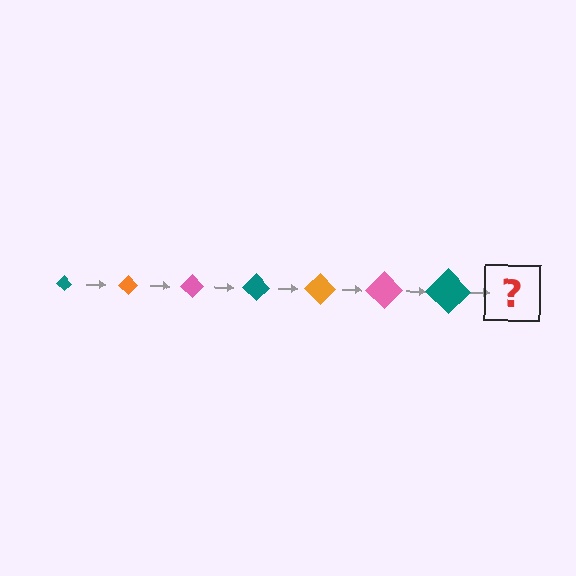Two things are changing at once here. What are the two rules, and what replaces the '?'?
The two rules are that the diamond grows larger each step and the color cycles through teal, orange, and pink. The '?' should be an orange diamond, larger than the previous one.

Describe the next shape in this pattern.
It should be an orange diamond, larger than the previous one.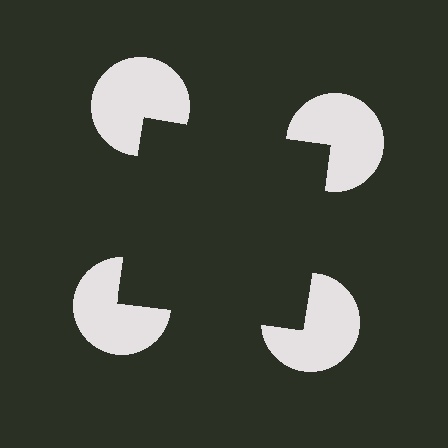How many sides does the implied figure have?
4 sides.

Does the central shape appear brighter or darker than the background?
It typically appears slightly darker than the background, even though no actual brightness change is drawn.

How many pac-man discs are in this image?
There are 4 — one at each vertex of the illusory square.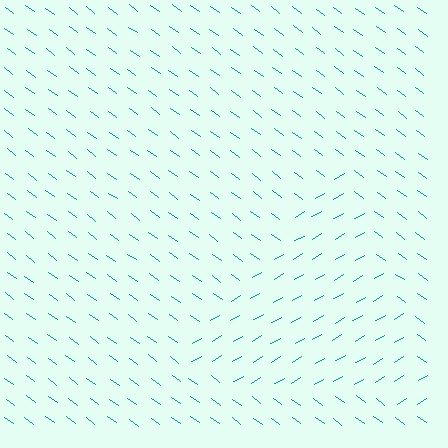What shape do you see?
I see a triangle.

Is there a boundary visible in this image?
Yes, there is a texture boundary formed by a change in line orientation.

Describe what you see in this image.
The image is filled with small teal line segments. A triangle region in the image has lines oriented differently from the surrounding lines, creating a visible texture boundary.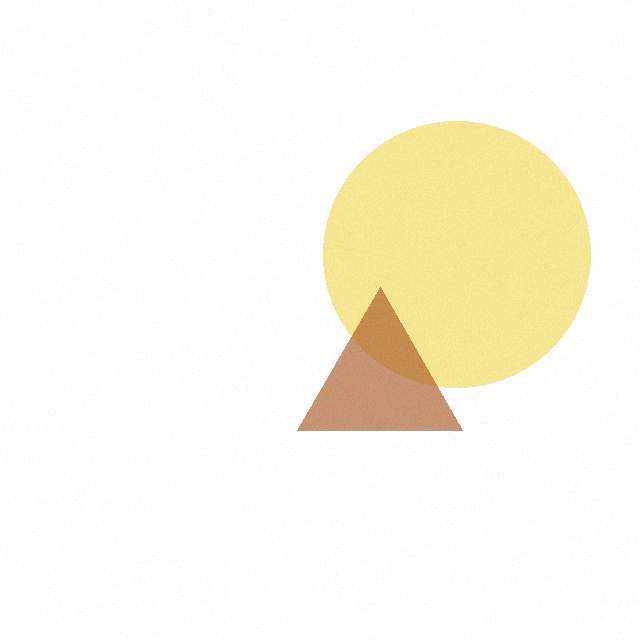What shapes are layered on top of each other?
The layered shapes are: a yellow circle, a brown triangle.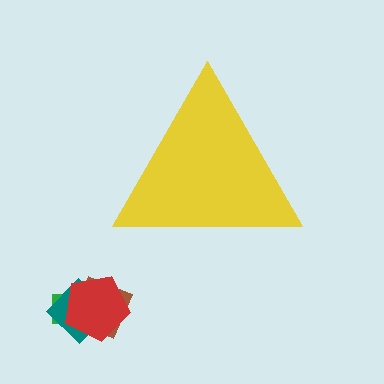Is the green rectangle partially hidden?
No, the green rectangle is fully visible.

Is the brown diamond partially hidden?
No, the brown diamond is fully visible.